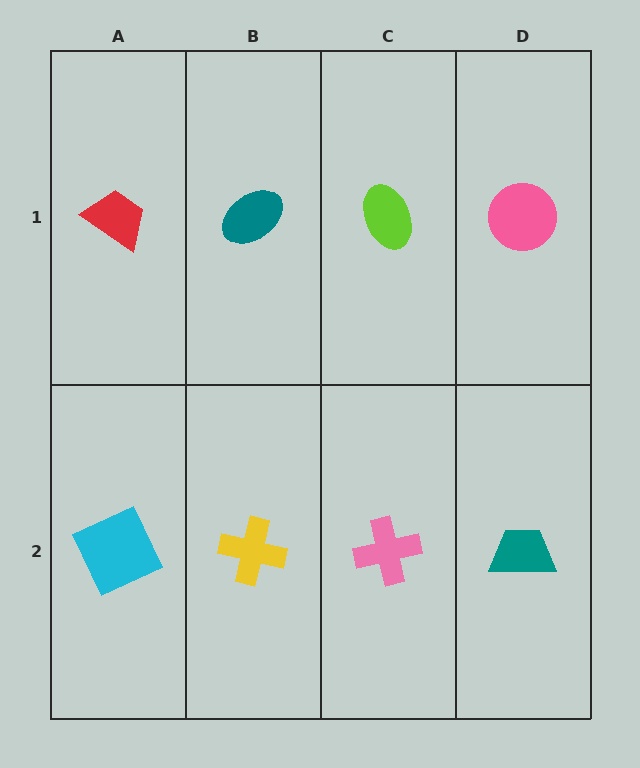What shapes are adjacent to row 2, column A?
A red trapezoid (row 1, column A), a yellow cross (row 2, column B).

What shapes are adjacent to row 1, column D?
A teal trapezoid (row 2, column D), a lime ellipse (row 1, column C).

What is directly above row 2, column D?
A pink circle.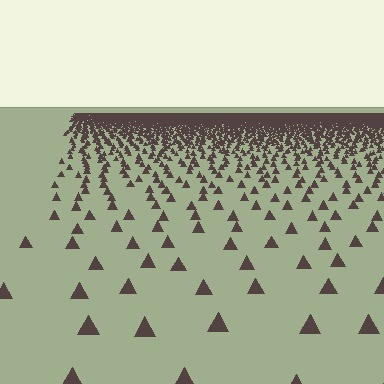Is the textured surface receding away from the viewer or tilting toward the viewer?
The surface is receding away from the viewer. Texture elements get smaller and denser toward the top.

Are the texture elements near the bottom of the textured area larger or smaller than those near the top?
Larger. Near the bottom, elements are closer to the viewer and appear at a bigger on-screen size.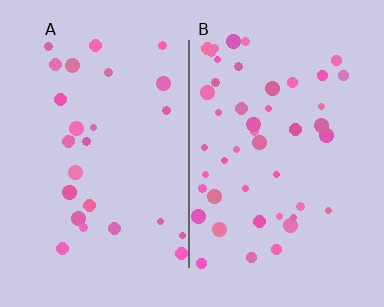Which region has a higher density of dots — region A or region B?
B (the right).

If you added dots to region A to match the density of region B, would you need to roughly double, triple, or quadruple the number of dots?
Approximately double.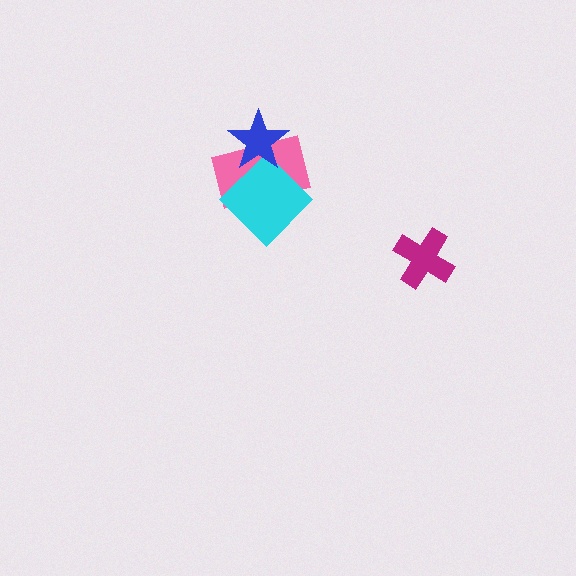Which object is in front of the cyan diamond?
The blue star is in front of the cyan diamond.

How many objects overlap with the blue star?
2 objects overlap with the blue star.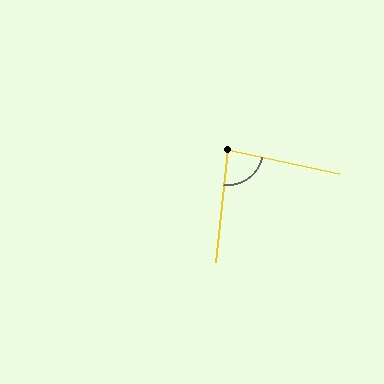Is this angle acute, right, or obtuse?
It is acute.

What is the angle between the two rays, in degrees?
Approximately 84 degrees.